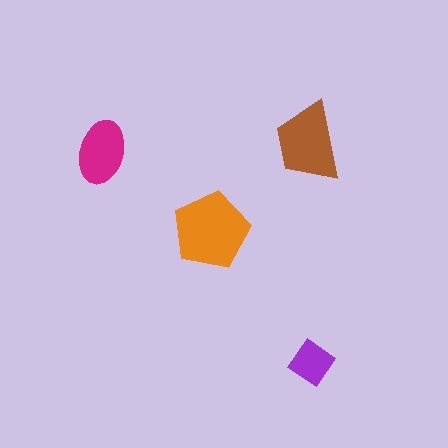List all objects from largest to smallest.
The orange pentagon, the brown trapezoid, the magenta ellipse, the purple diamond.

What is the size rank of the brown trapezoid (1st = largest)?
2nd.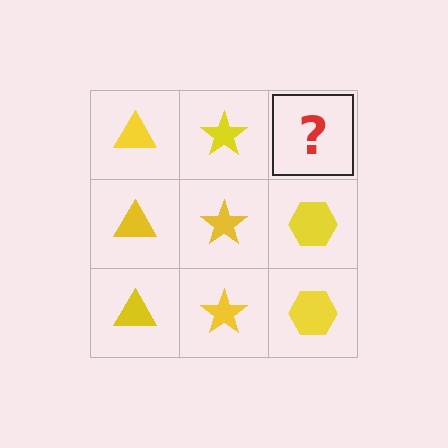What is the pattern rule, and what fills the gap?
The rule is that each column has a consistent shape. The gap should be filled with a yellow hexagon.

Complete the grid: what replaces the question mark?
The question mark should be replaced with a yellow hexagon.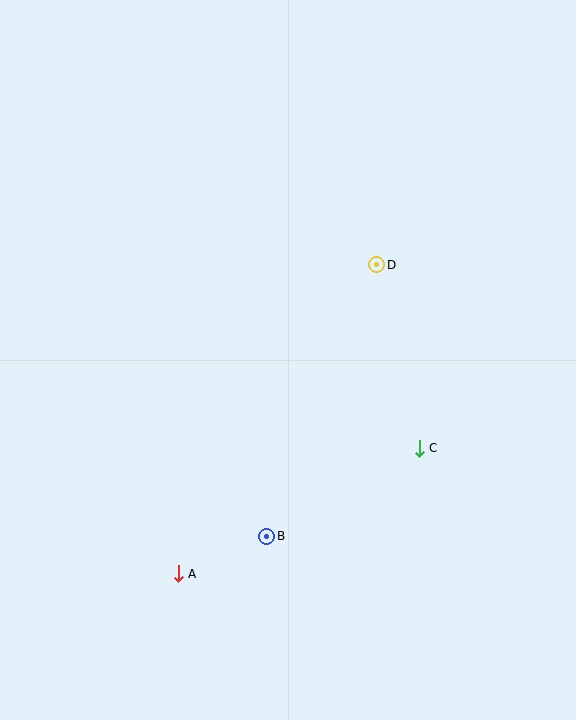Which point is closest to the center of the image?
Point D at (377, 265) is closest to the center.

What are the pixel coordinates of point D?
Point D is at (377, 265).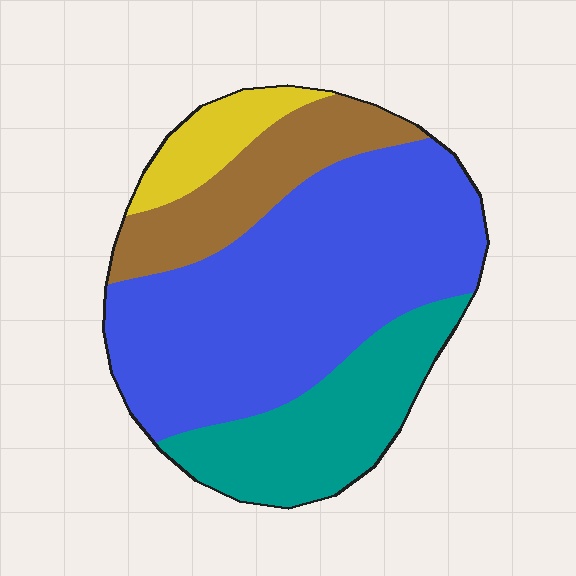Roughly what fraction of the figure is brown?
Brown takes up less than a sixth of the figure.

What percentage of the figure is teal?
Teal takes up about one fifth (1/5) of the figure.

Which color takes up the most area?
Blue, at roughly 55%.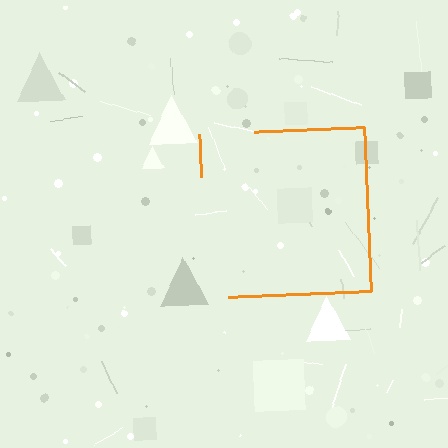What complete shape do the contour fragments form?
The contour fragments form a square.